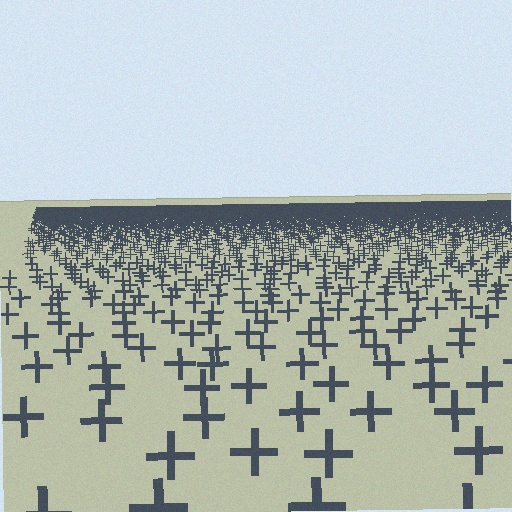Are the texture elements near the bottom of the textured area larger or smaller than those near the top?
Larger. Near the bottom, elements are closer to the viewer and appear at a bigger on-screen size.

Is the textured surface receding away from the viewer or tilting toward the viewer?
The surface is receding away from the viewer. Texture elements get smaller and denser toward the top.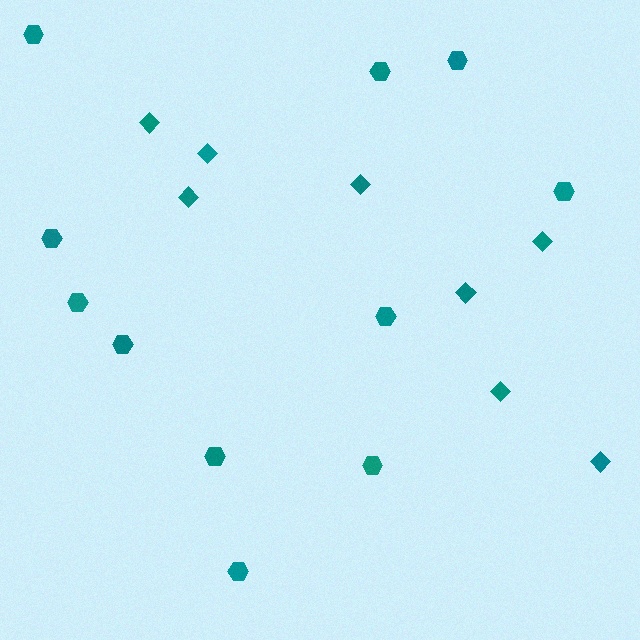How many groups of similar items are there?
There are 2 groups: one group of diamonds (8) and one group of hexagons (11).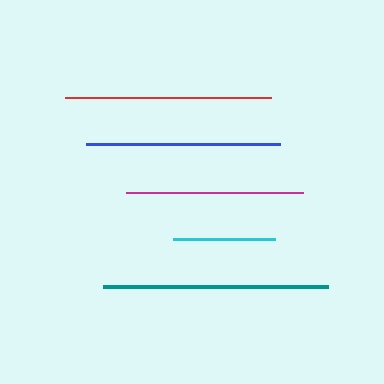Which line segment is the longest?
The teal line is the longest at approximately 225 pixels.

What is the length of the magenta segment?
The magenta segment is approximately 177 pixels long.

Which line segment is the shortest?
The cyan line is the shortest at approximately 101 pixels.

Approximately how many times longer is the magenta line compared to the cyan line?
The magenta line is approximately 1.8 times the length of the cyan line.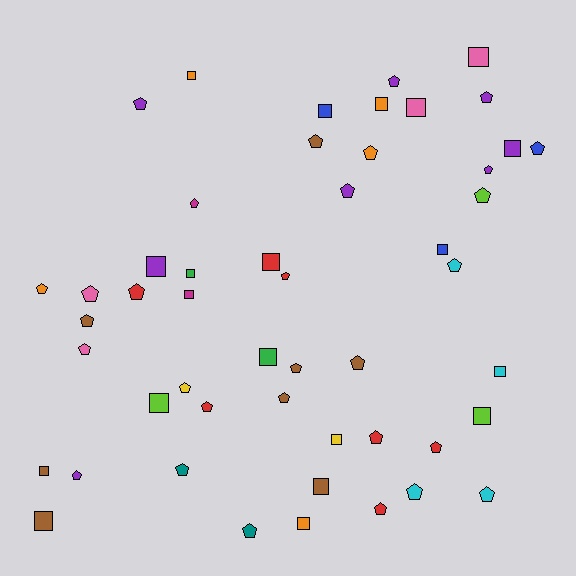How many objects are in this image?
There are 50 objects.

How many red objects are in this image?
There are 7 red objects.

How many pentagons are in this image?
There are 30 pentagons.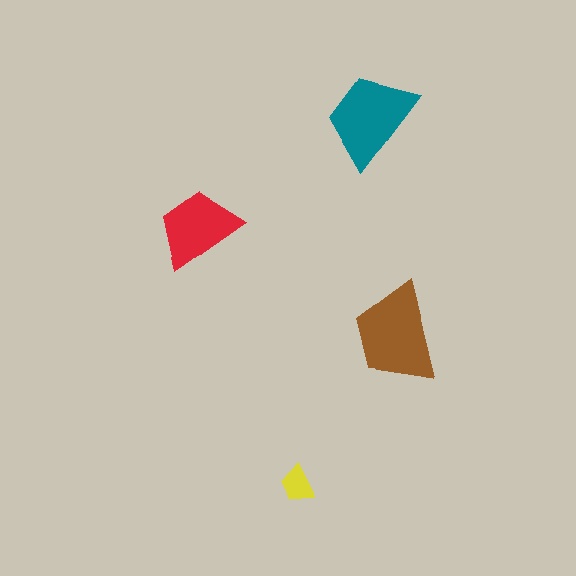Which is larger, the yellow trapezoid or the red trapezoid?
The red one.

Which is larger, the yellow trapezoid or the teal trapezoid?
The teal one.